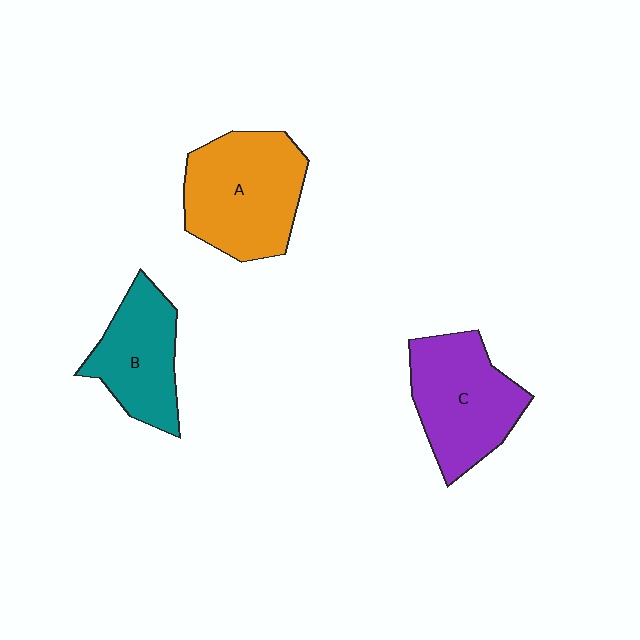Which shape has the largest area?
Shape A (orange).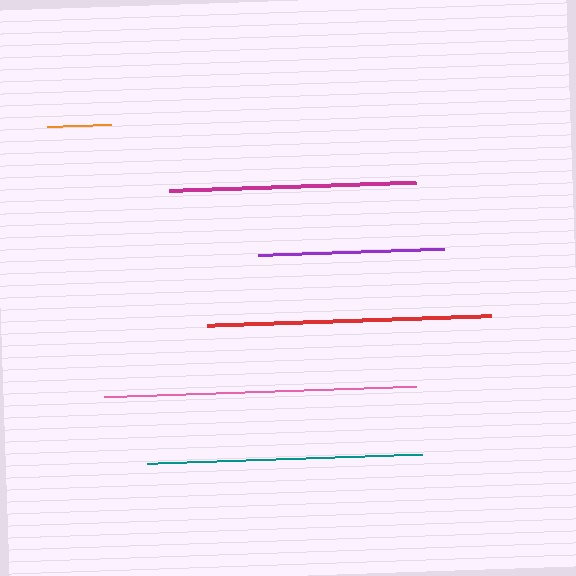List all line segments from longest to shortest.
From longest to shortest: pink, red, teal, magenta, purple, orange.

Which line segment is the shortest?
The orange line is the shortest at approximately 63 pixels.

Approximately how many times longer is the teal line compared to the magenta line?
The teal line is approximately 1.1 times the length of the magenta line.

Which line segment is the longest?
The pink line is the longest at approximately 314 pixels.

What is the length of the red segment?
The red segment is approximately 284 pixels long.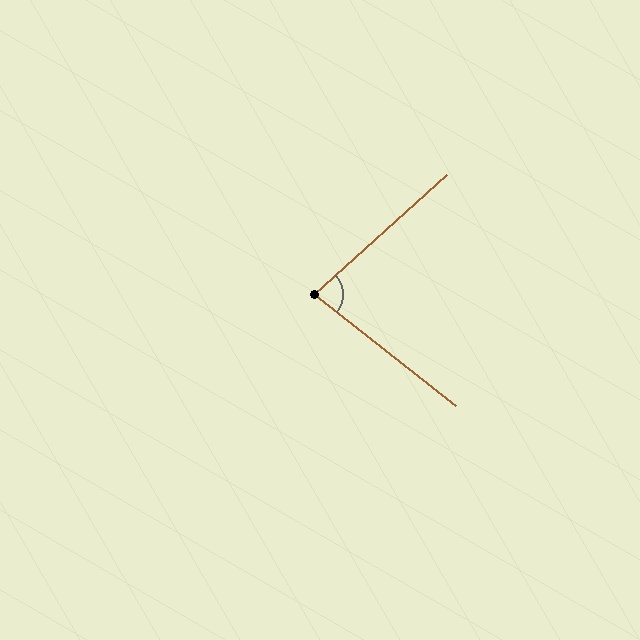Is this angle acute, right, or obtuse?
It is acute.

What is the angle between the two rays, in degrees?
Approximately 80 degrees.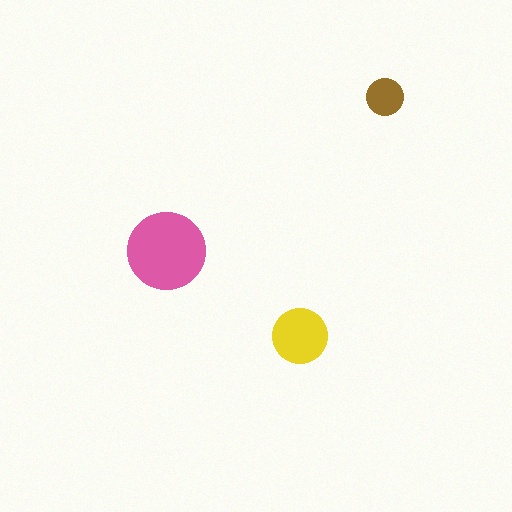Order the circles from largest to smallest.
the pink one, the yellow one, the brown one.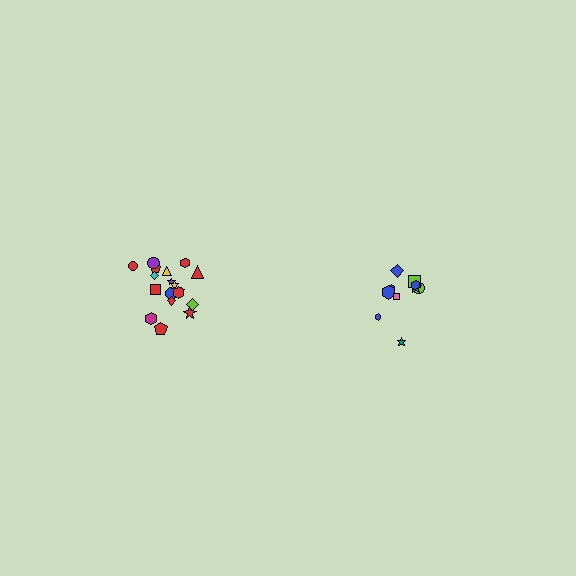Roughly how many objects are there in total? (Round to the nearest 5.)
Roughly 30 objects in total.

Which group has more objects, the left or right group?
The left group.